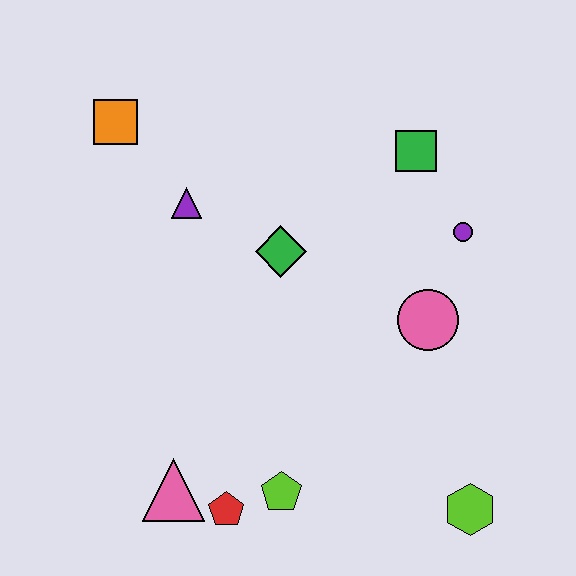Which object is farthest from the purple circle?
The pink triangle is farthest from the purple circle.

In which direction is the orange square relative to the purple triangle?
The orange square is above the purple triangle.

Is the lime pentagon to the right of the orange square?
Yes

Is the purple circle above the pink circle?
Yes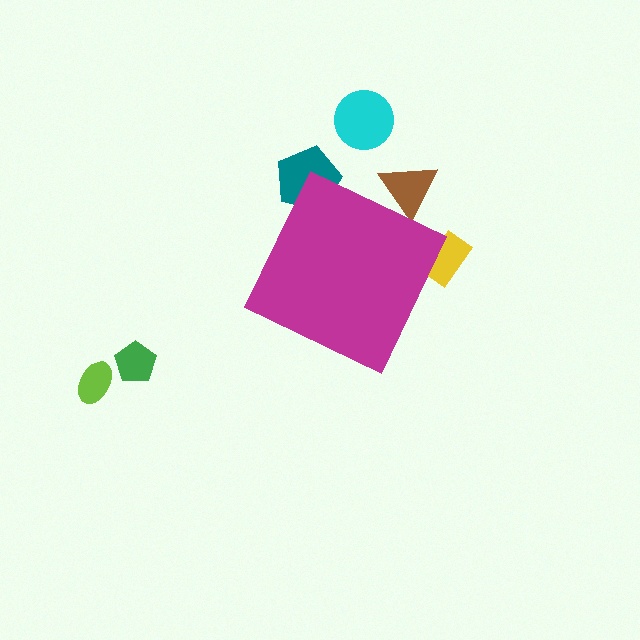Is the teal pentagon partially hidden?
Yes, the teal pentagon is partially hidden behind the magenta diamond.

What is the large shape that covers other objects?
A magenta diamond.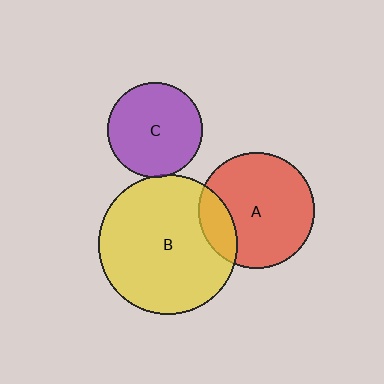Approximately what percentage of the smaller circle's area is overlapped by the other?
Approximately 5%.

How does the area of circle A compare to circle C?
Approximately 1.5 times.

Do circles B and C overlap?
Yes.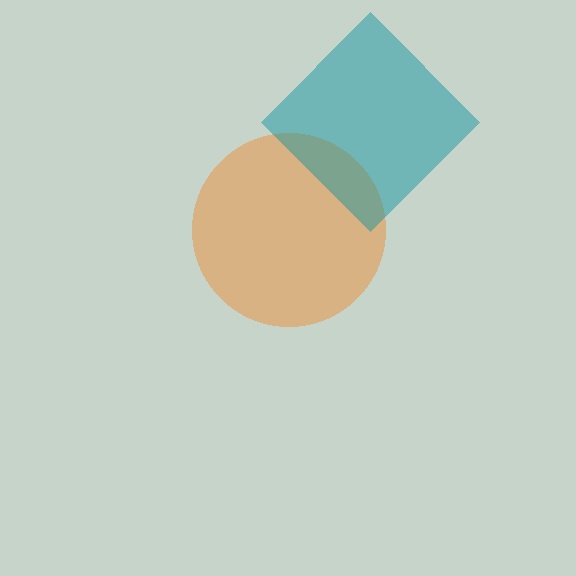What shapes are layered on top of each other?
The layered shapes are: an orange circle, a teal diamond.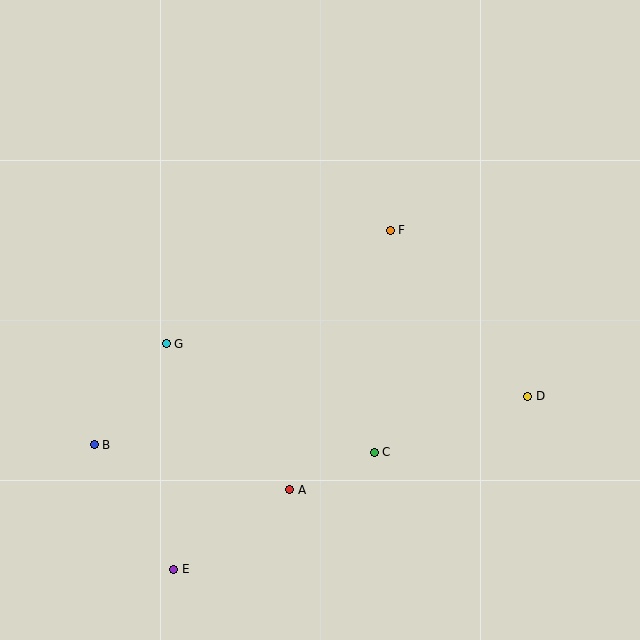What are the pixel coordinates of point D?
Point D is at (528, 396).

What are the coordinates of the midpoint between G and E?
The midpoint between G and E is at (170, 456).